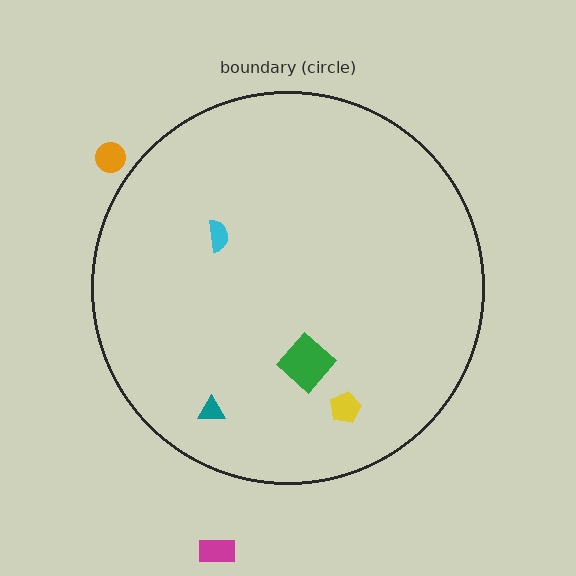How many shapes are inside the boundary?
4 inside, 2 outside.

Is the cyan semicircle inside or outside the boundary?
Inside.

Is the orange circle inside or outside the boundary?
Outside.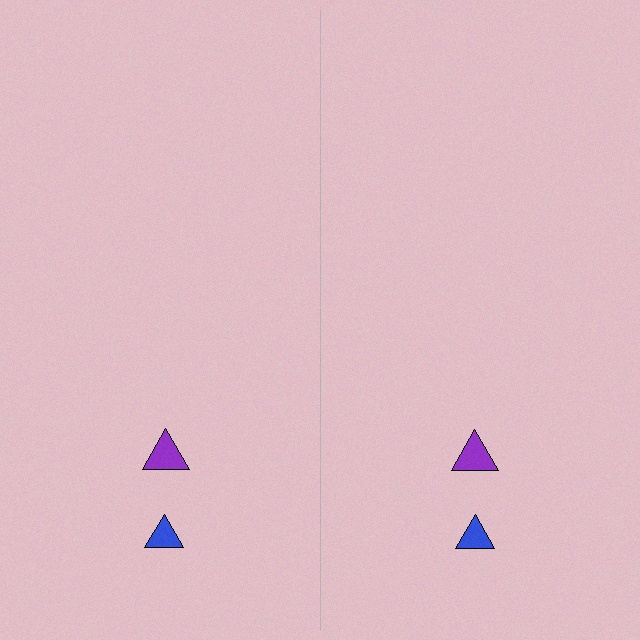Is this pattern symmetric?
Yes, this pattern has bilateral (reflection) symmetry.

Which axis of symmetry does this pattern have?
The pattern has a vertical axis of symmetry running through the center of the image.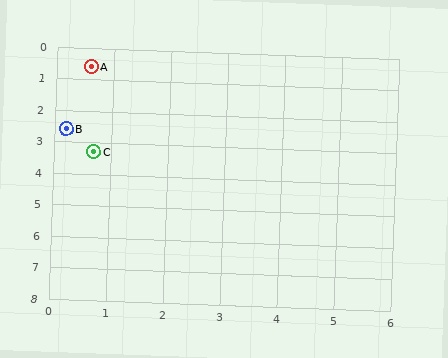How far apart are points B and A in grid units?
Points B and A are about 2.0 grid units apart.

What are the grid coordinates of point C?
Point C is at approximately (0.7, 3.3).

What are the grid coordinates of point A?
Point A is at approximately (0.6, 0.6).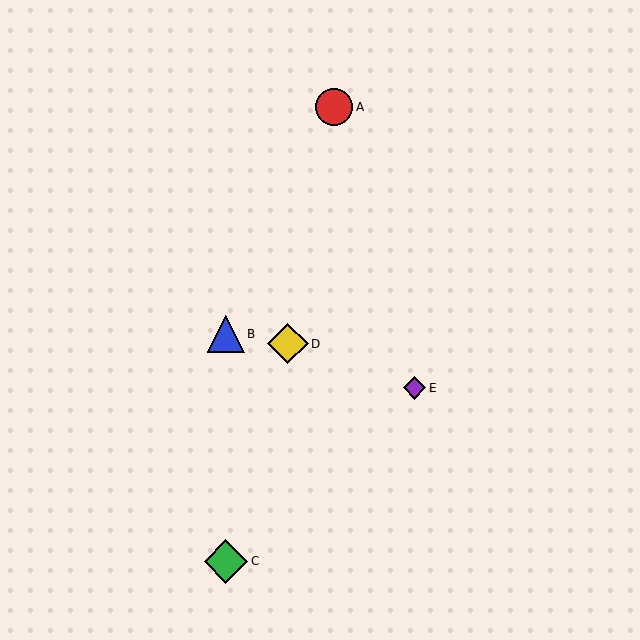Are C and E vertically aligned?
No, C is at x≈226 and E is at x≈415.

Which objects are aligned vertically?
Objects B, C are aligned vertically.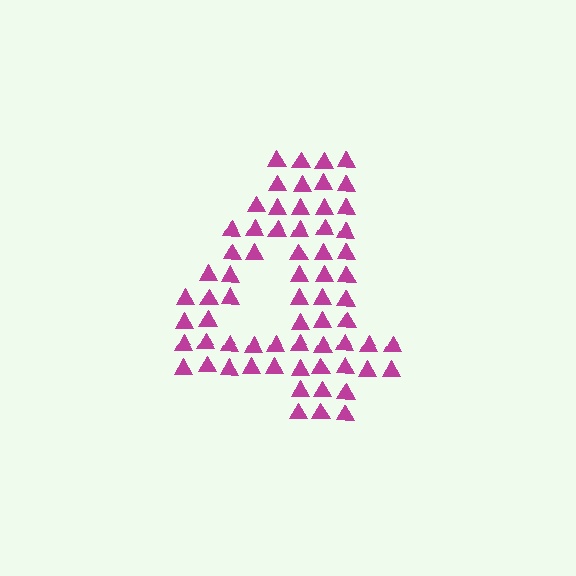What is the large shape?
The large shape is the digit 4.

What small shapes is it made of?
It is made of small triangles.